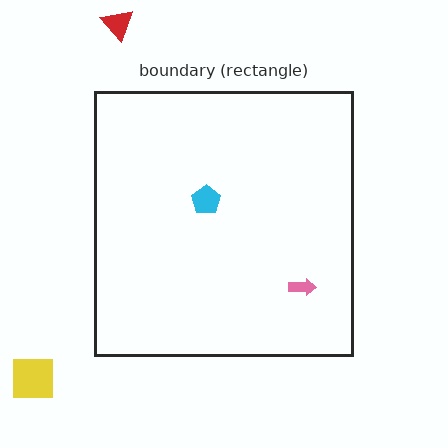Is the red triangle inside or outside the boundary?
Outside.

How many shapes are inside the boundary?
2 inside, 2 outside.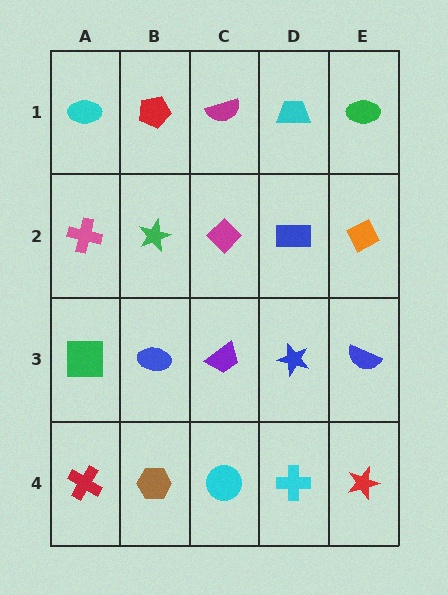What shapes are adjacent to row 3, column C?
A magenta diamond (row 2, column C), a cyan circle (row 4, column C), a blue ellipse (row 3, column B), a blue star (row 3, column D).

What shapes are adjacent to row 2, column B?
A red pentagon (row 1, column B), a blue ellipse (row 3, column B), a pink cross (row 2, column A), a magenta diamond (row 2, column C).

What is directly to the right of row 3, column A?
A blue ellipse.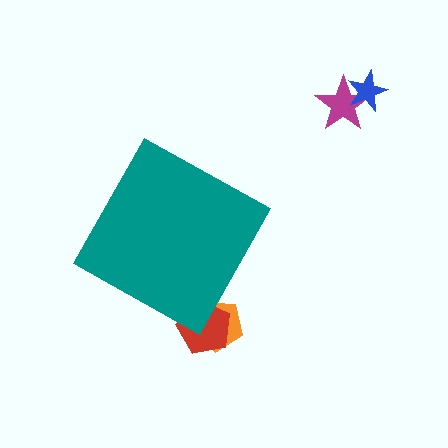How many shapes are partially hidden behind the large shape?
2 shapes are partially hidden.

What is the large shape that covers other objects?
A teal diamond.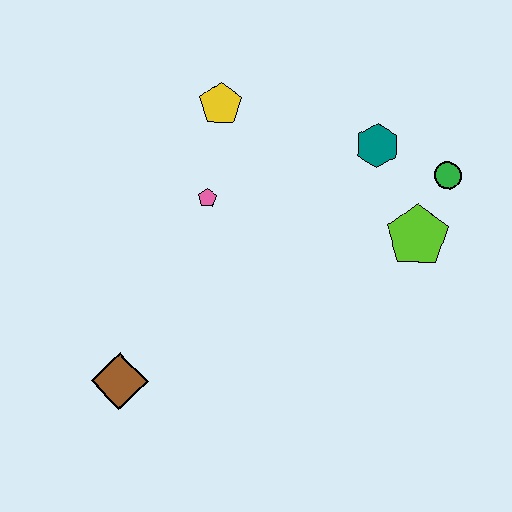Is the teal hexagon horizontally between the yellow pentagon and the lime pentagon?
Yes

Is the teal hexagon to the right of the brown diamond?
Yes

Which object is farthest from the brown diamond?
The green circle is farthest from the brown diamond.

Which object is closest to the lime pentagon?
The green circle is closest to the lime pentagon.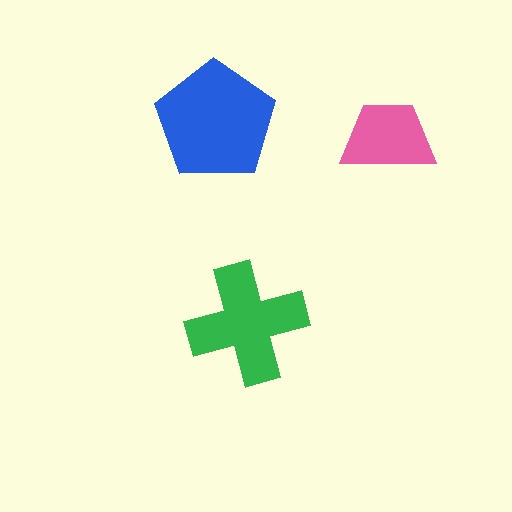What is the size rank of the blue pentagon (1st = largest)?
1st.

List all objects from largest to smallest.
The blue pentagon, the green cross, the pink trapezoid.